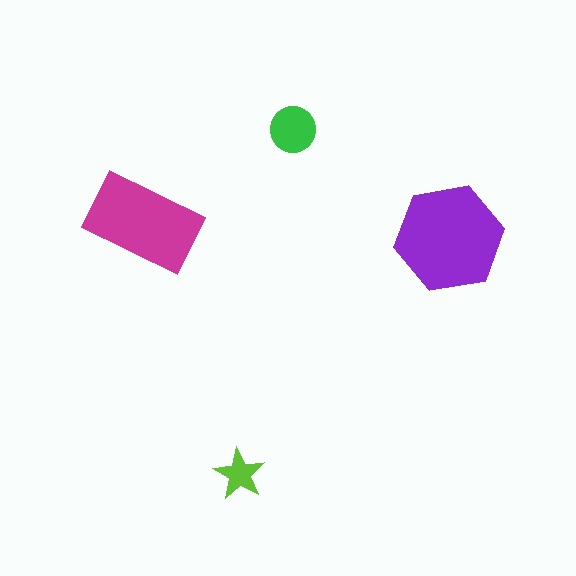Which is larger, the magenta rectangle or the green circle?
The magenta rectangle.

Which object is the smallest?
The lime star.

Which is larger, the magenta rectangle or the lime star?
The magenta rectangle.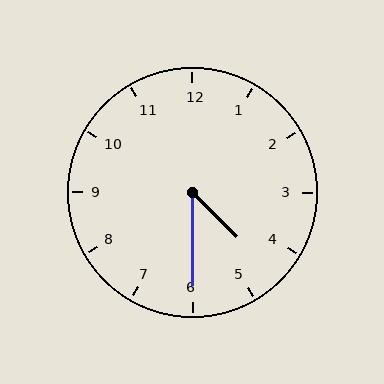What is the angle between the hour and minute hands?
Approximately 45 degrees.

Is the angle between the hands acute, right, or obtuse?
It is acute.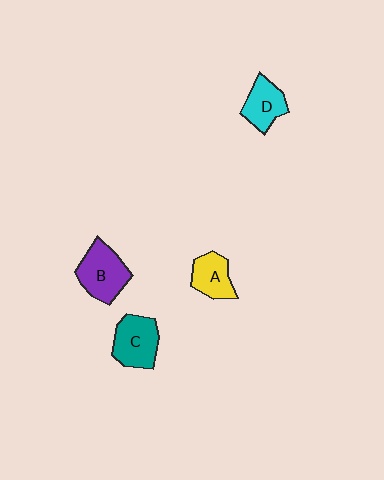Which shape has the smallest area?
Shape A (yellow).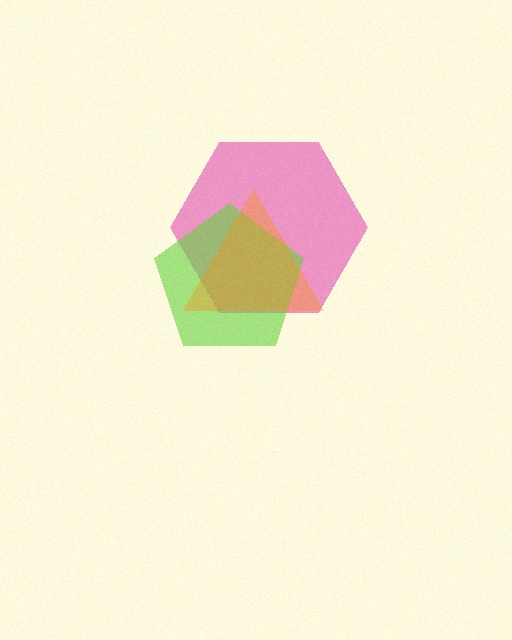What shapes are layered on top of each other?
The layered shapes are: a pink hexagon, a lime pentagon, an orange triangle.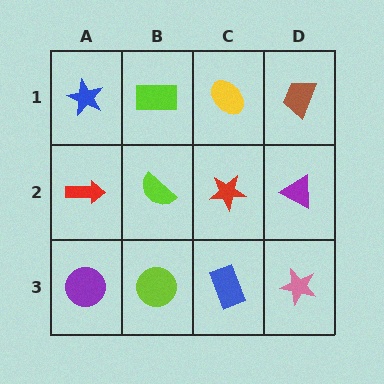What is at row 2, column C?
A red star.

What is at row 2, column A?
A red arrow.